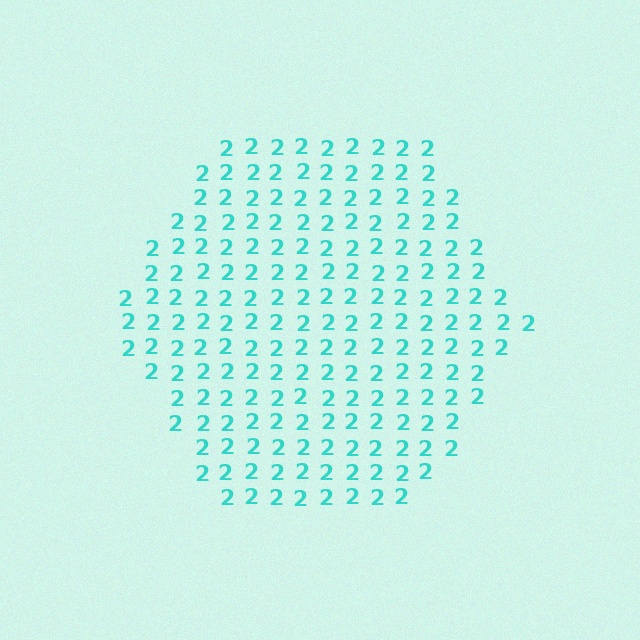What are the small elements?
The small elements are digit 2's.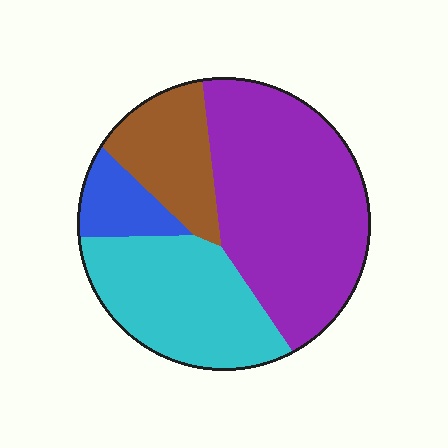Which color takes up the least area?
Blue, at roughly 10%.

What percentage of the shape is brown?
Brown takes up about one sixth (1/6) of the shape.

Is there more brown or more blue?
Brown.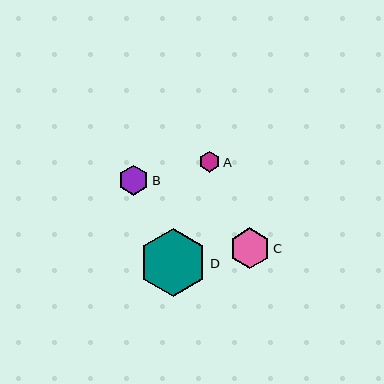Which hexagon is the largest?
Hexagon D is the largest with a size of approximately 68 pixels.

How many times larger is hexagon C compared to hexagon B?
Hexagon C is approximately 1.4 times the size of hexagon B.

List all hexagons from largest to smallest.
From largest to smallest: D, C, B, A.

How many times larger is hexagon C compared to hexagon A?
Hexagon C is approximately 2.0 times the size of hexagon A.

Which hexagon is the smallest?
Hexagon A is the smallest with a size of approximately 21 pixels.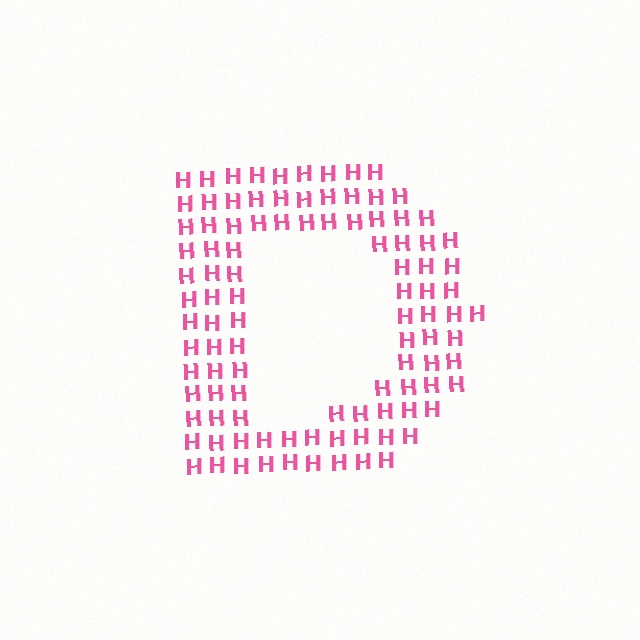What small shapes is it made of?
It is made of small letter H's.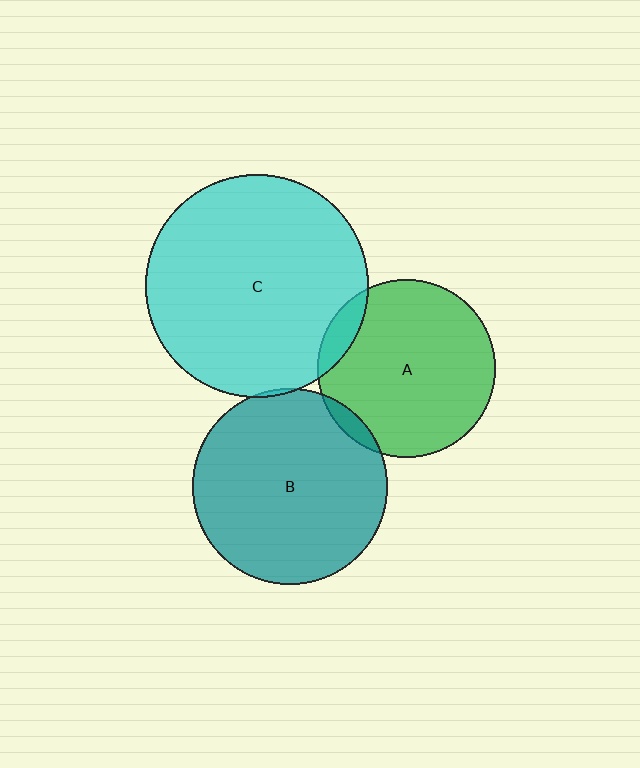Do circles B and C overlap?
Yes.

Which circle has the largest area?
Circle C (cyan).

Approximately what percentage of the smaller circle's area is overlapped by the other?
Approximately 5%.